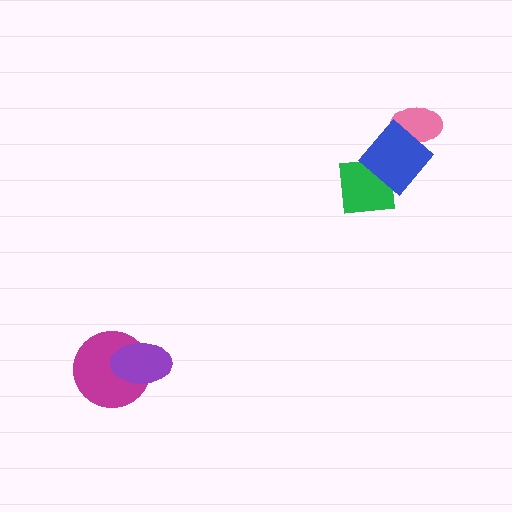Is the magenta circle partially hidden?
Yes, it is partially covered by another shape.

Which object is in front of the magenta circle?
The purple ellipse is in front of the magenta circle.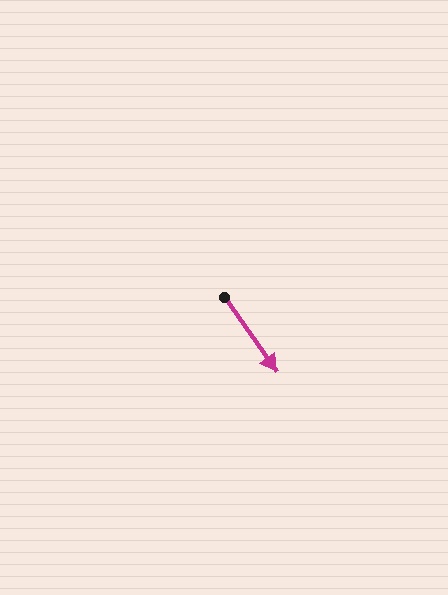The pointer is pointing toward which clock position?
Roughly 5 o'clock.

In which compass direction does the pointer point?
Southeast.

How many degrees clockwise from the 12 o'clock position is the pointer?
Approximately 145 degrees.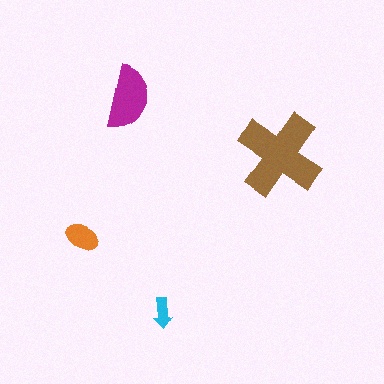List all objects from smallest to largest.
The cyan arrow, the orange ellipse, the magenta semicircle, the brown cross.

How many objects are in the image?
There are 4 objects in the image.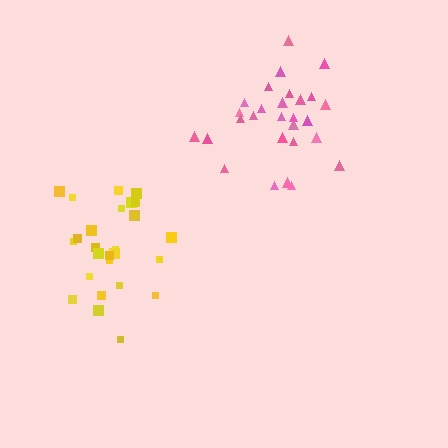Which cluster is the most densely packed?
Yellow.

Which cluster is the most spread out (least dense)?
Pink.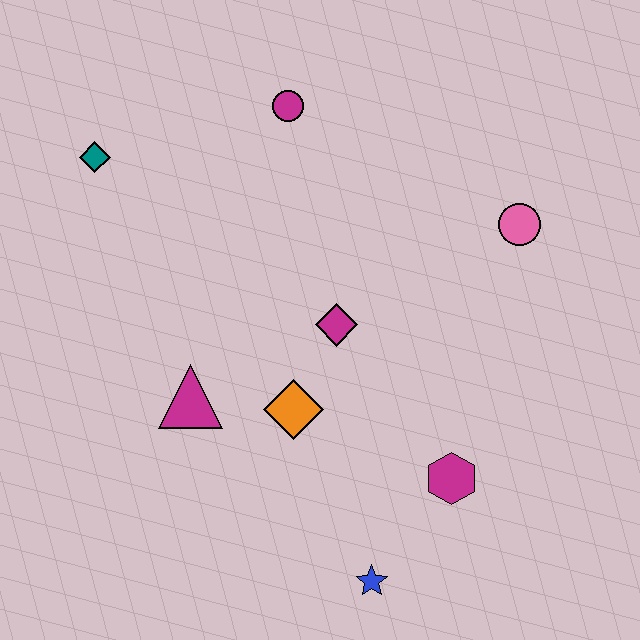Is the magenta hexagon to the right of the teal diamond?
Yes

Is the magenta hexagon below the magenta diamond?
Yes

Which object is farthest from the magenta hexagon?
The teal diamond is farthest from the magenta hexagon.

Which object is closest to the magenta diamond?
The orange diamond is closest to the magenta diamond.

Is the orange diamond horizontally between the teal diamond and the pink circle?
Yes